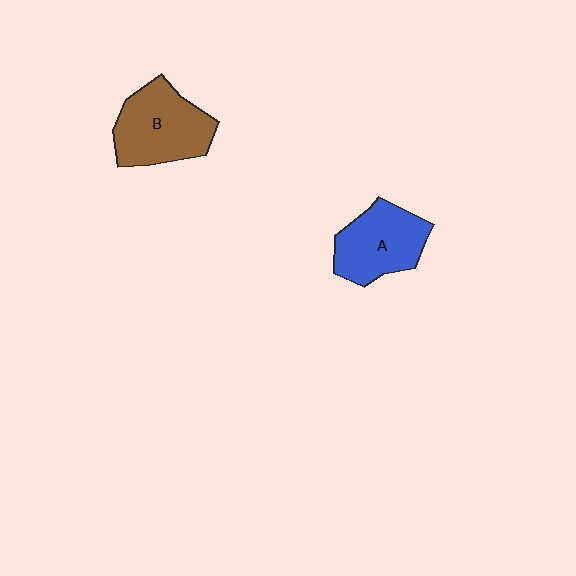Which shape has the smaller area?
Shape A (blue).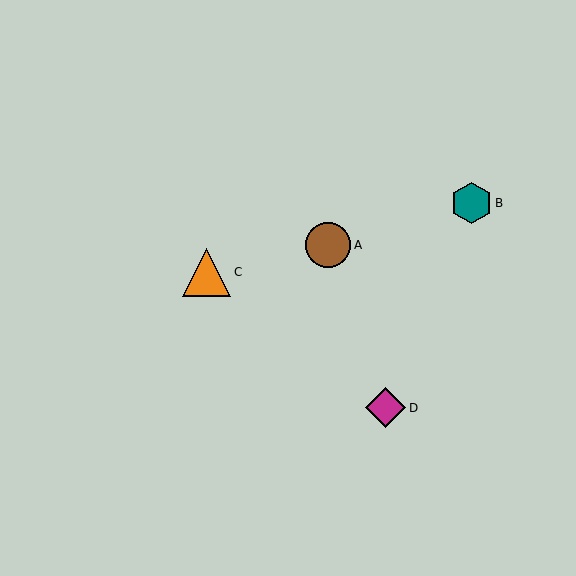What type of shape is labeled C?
Shape C is an orange triangle.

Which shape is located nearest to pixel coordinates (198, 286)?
The orange triangle (labeled C) at (207, 272) is nearest to that location.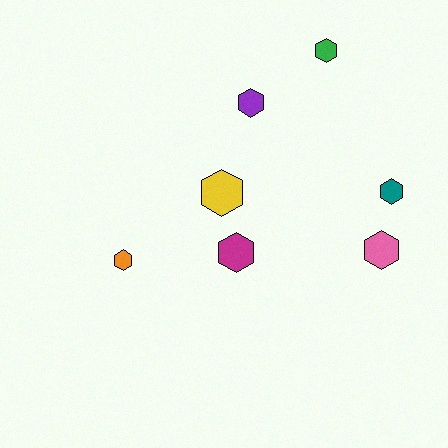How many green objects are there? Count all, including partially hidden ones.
There is 1 green object.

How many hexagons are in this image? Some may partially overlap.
There are 7 hexagons.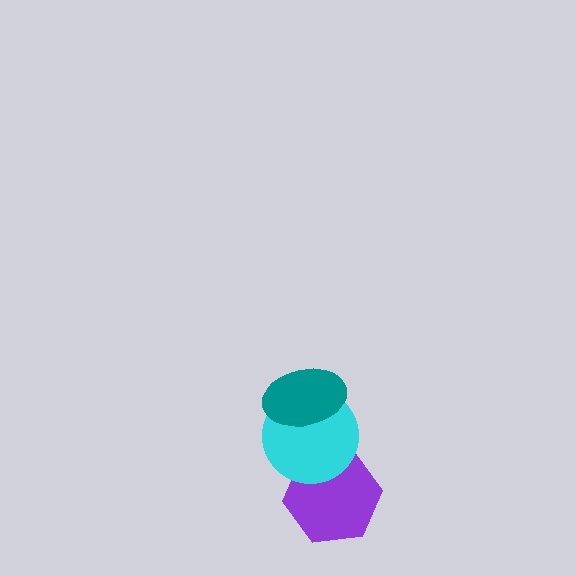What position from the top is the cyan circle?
The cyan circle is 2nd from the top.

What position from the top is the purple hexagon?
The purple hexagon is 3rd from the top.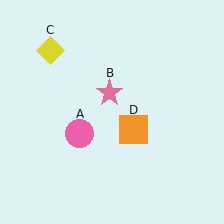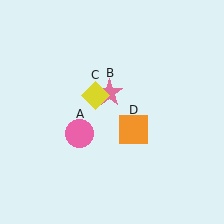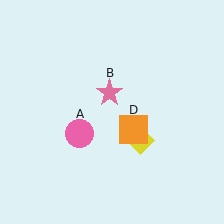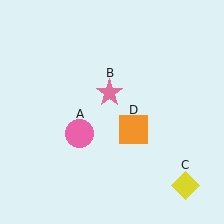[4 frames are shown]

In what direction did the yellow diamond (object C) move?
The yellow diamond (object C) moved down and to the right.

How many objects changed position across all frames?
1 object changed position: yellow diamond (object C).